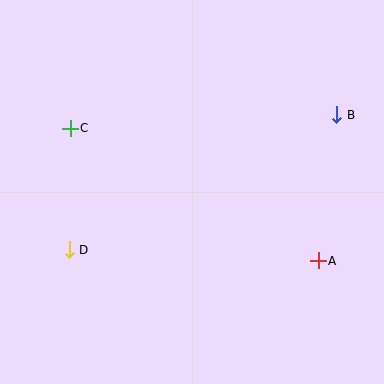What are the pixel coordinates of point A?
Point A is at (318, 261).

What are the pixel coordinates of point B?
Point B is at (337, 115).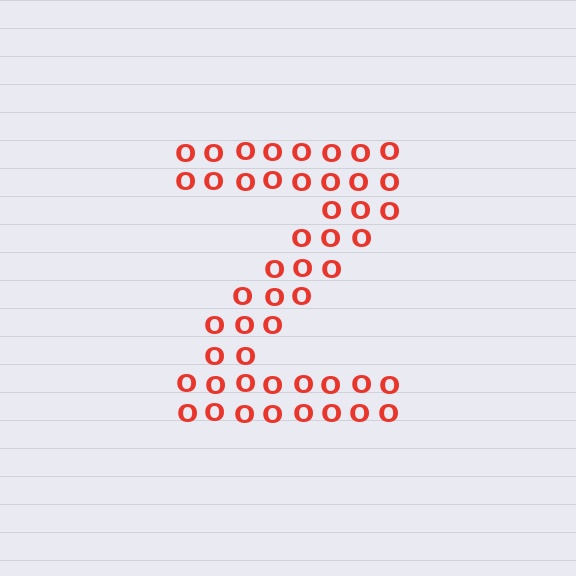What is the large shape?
The large shape is the letter Z.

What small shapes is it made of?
It is made of small letter O's.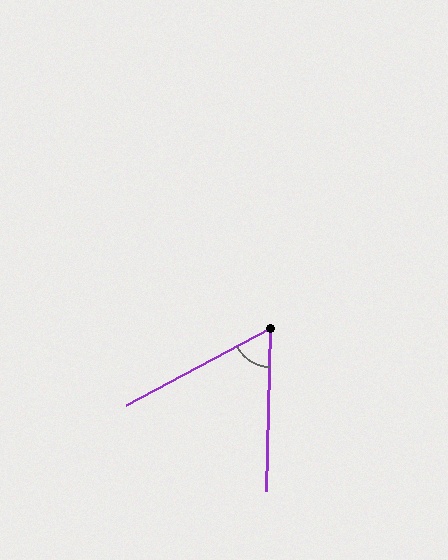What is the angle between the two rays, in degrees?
Approximately 61 degrees.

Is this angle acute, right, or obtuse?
It is acute.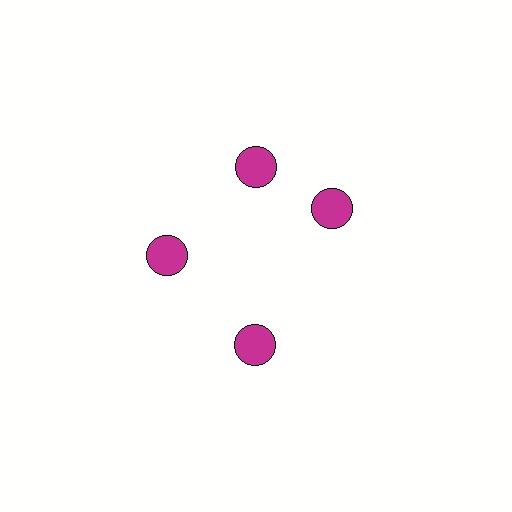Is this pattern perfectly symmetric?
No. The 4 magenta circles are arranged in a ring, but one element near the 3 o'clock position is rotated out of alignment along the ring, breaking the 4-fold rotational symmetry.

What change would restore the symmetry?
The symmetry would be restored by rotating it back into even spacing with its neighbors so that all 4 circles sit at equal angles and equal distance from the center.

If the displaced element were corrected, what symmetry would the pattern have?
It would have 4-fold rotational symmetry — the pattern would map onto itself every 90 degrees.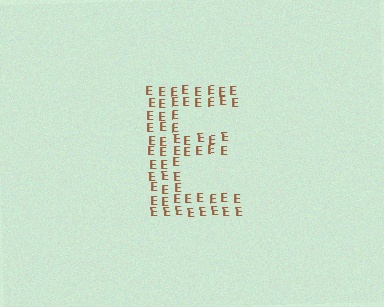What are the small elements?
The small elements are letter E's.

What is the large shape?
The large shape is the letter E.